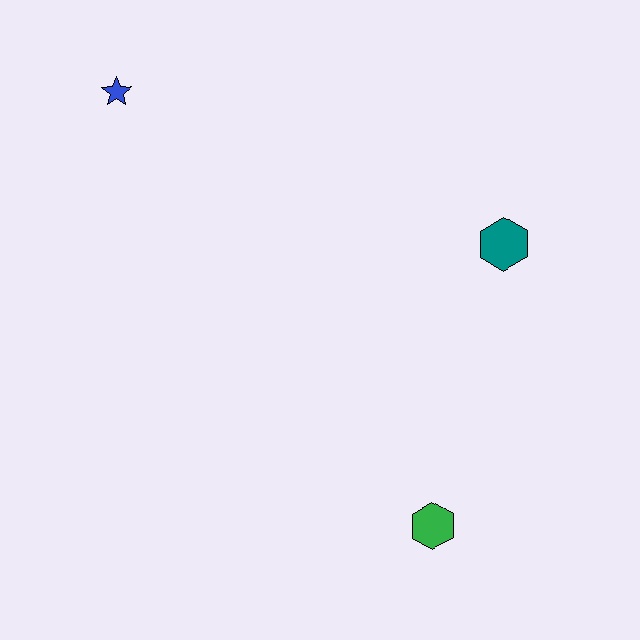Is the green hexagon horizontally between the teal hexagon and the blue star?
Yes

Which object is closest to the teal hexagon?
The green hexagon is closest to the teal hexagon.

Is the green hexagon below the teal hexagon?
Yes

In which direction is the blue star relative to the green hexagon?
The blue star is above the green hexagon.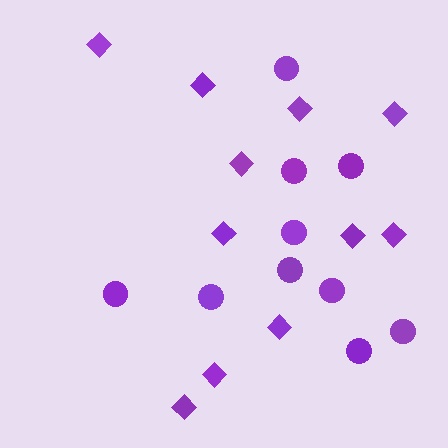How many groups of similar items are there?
There are 2 groups: one group of diamonds (11) and one group of circles (10).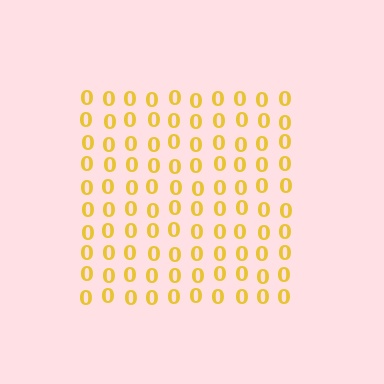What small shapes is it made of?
It is made of small digit 0's.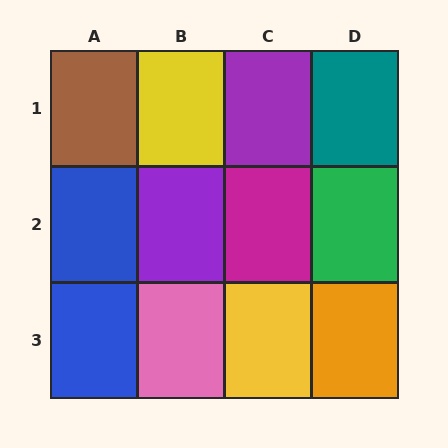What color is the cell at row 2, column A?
Blue.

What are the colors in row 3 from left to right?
Blue, pink, yellow, orange.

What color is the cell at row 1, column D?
Teal.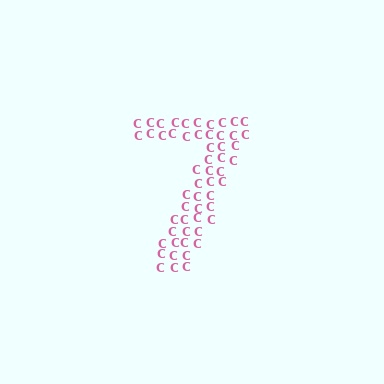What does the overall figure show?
The overall figure shows the digit 7.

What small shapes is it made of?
It is made of small letter C's.